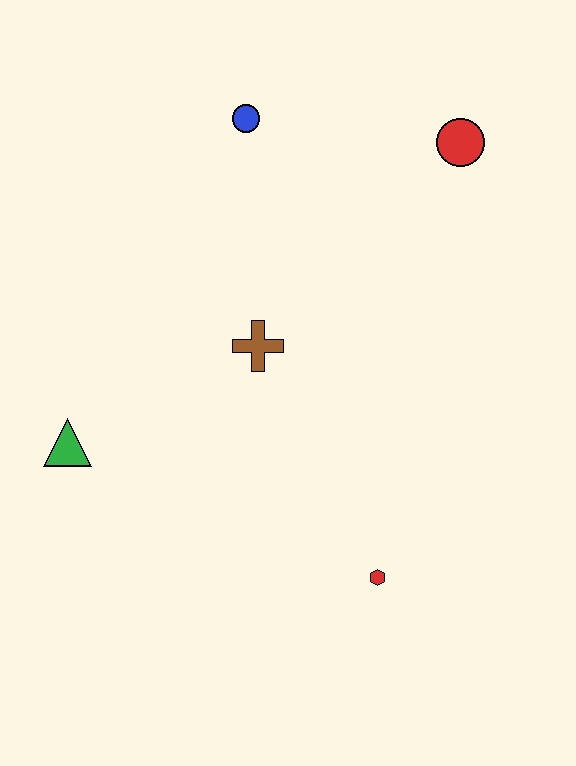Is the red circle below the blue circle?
Yes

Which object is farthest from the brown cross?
The red circle is farthest from the brown cross.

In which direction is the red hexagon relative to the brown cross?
The red hexagon is below the brown cross.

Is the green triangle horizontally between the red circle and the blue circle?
No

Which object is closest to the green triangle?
The brown cross is closest to the green triangle.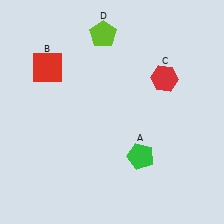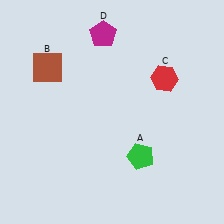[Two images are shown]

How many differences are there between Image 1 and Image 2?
There are 2 differences between the two images.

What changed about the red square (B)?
In Image 1, B is red. In Image 2, it changed to brown.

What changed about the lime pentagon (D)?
In Image 1, D is lime. In Image 2, it changed to magenta.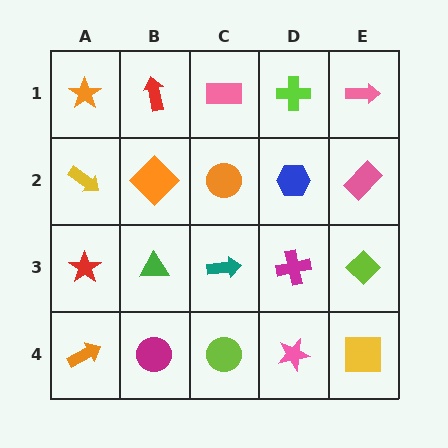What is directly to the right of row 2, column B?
An orange circle.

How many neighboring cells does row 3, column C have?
4.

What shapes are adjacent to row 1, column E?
A pink rectangle (row 2, column E), a lime cross (row 1, column D).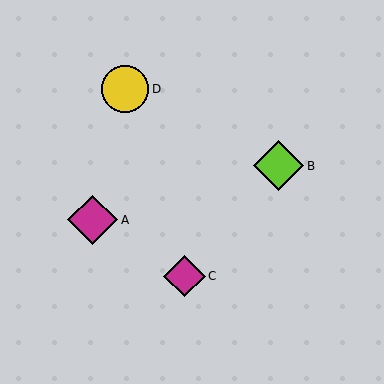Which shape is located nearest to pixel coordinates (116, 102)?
The yellow circle (labeled D) at (125, 89) is nearest to that location.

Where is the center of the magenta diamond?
The center of the magenta diamond is at (93, 220).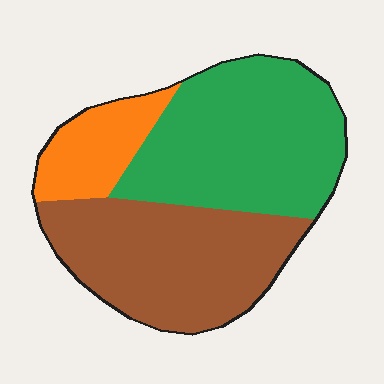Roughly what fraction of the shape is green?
Green covers around 45% of the shape.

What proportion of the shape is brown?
Brown takes up between a quarter and a half of the shape.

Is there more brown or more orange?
Brown.